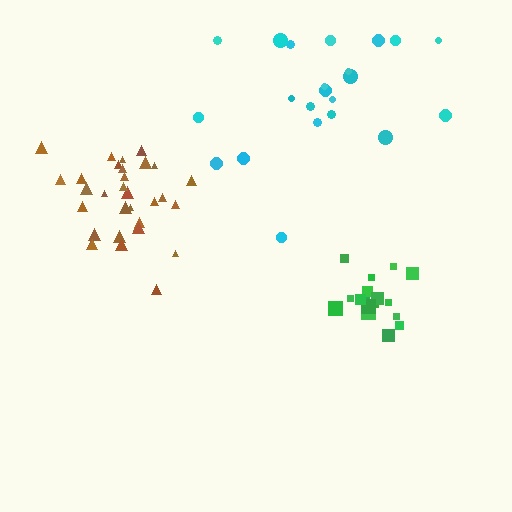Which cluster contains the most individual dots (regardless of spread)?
Brown (32).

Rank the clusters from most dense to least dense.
green, brown, cyan.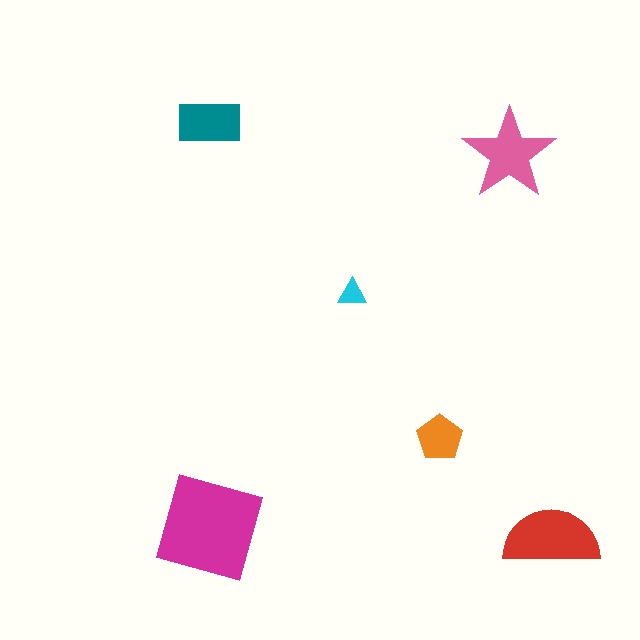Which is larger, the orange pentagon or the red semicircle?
The red semicircle.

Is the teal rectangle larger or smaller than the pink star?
Smaller.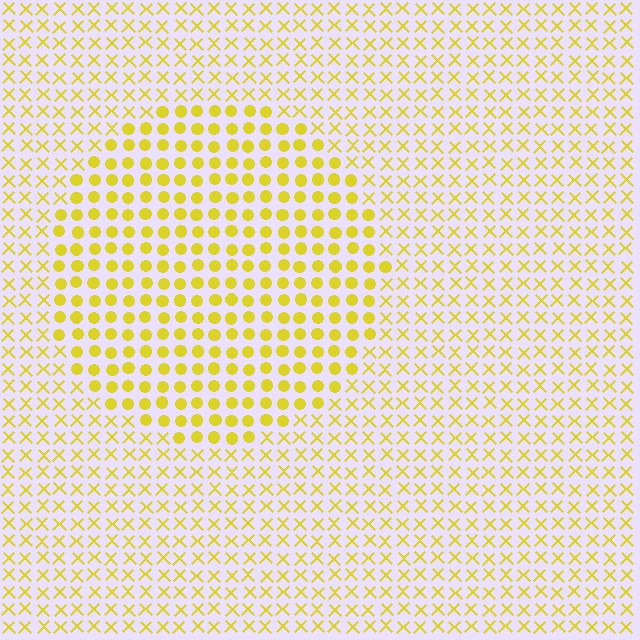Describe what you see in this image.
The image is filled with small yellow elements arranged in a uniform grid. A circle-shaped region contains circles, while the surrounding area contains X marks. The boundary is defined purely by the change in element shape.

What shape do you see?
I see a circle.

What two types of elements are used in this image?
The image uses circles inside the circle region and X marks outside it.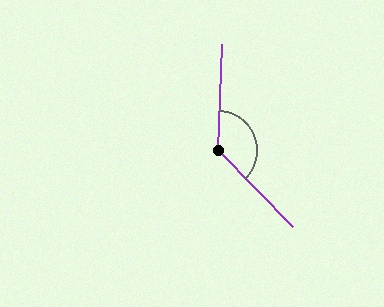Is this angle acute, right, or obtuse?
It is obtuse.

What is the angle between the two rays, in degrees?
Approximately 133 degrees.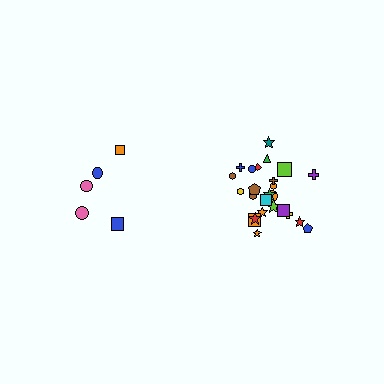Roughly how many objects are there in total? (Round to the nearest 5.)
Roughly 30 objects in total.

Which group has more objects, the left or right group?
The right group.